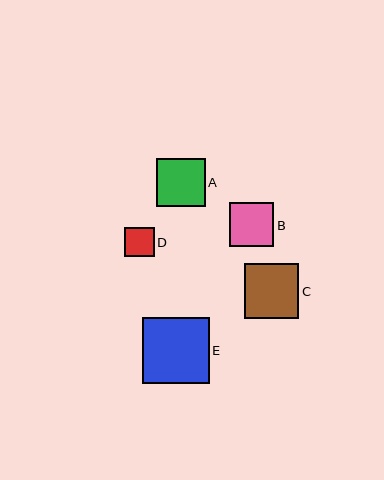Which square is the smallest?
Square D is the smallest with a size of approximately 30 pixels.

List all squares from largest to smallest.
From largest to smallest: E, C, A, B, D.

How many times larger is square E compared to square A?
Square E is approximately 1.4 times the size of square A.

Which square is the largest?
Square E is the largest with a size of approximately 66 pixels.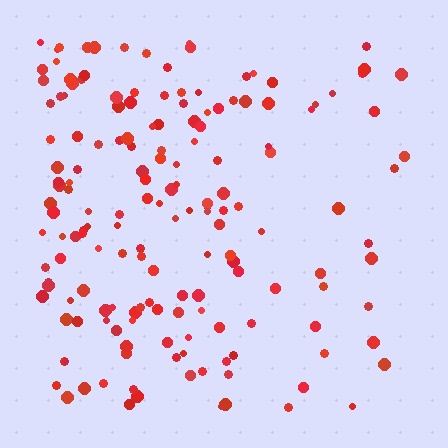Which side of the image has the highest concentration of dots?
The left.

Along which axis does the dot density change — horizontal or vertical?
Horizontal.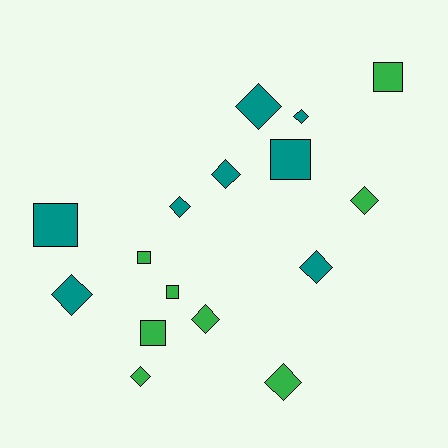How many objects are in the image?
There are 16 objects.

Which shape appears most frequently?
Diamond, with 10 objects.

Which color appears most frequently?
Green, with 8 objects.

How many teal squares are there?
There are 2 teal squares.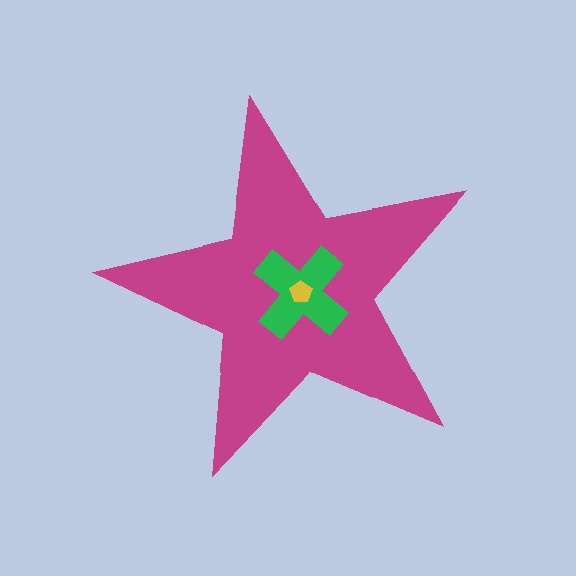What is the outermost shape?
The magenta star.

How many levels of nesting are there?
3.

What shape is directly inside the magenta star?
The green cross.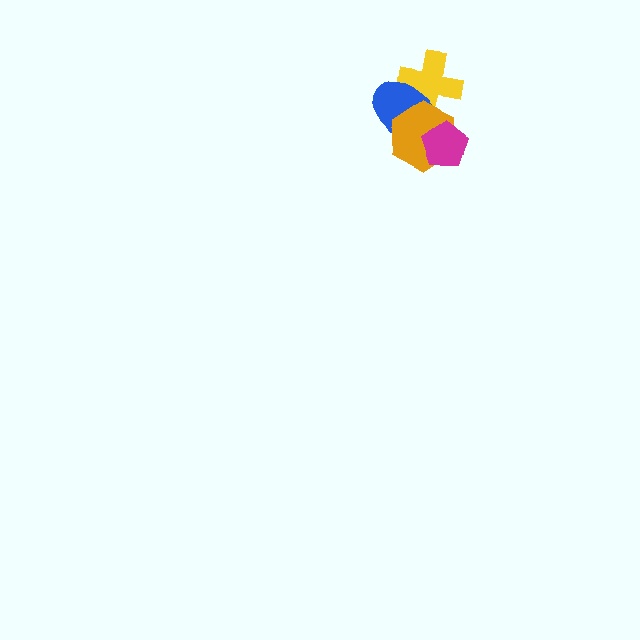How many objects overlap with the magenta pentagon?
2 objects overlap with the magenta pentagon.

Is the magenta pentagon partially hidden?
No, no other shape covers it.